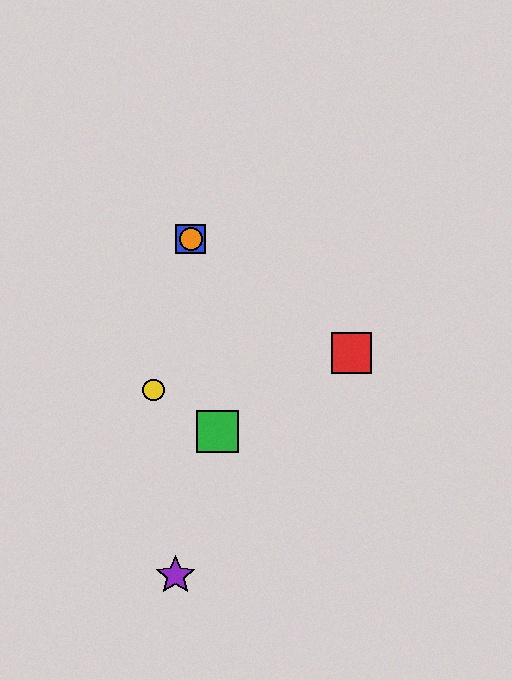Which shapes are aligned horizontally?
The blue square, the orange circle are aligned horizontally.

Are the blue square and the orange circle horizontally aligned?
Yes, both are at y≈239.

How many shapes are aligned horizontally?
2 shapes (the blue square, the orange circle) are aligned horizontally.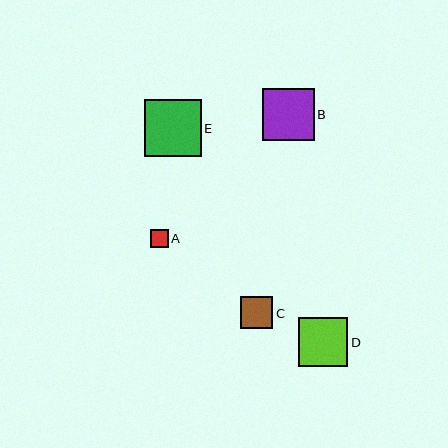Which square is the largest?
Square E is the largest with a size of approximately 57 pixels.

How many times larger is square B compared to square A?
Square B is approximately 2.9 times the size of square A.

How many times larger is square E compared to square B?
Square E is approximately 1.1 times the size of square B.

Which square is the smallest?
Square A is the smallest with a size of approximately 18 pixels.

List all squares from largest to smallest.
From largest to smallest: E, B, D, C, A.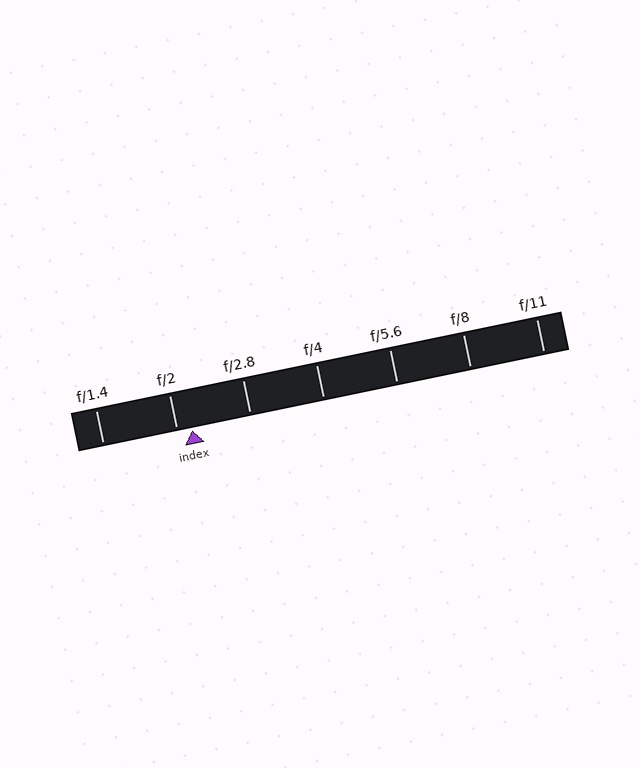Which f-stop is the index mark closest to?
The index mark is closest to f/2.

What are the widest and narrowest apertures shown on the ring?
The widest aperture shown is f/1.4 and the narrowest is f/11.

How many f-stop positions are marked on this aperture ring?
There are 7 f-stop positions marked.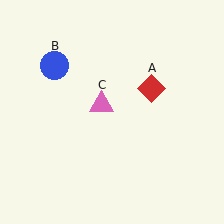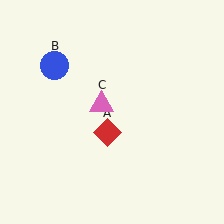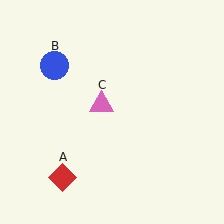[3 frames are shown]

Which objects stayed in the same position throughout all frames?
Blue circle (object B) and pink triangle (object C) remained stationary.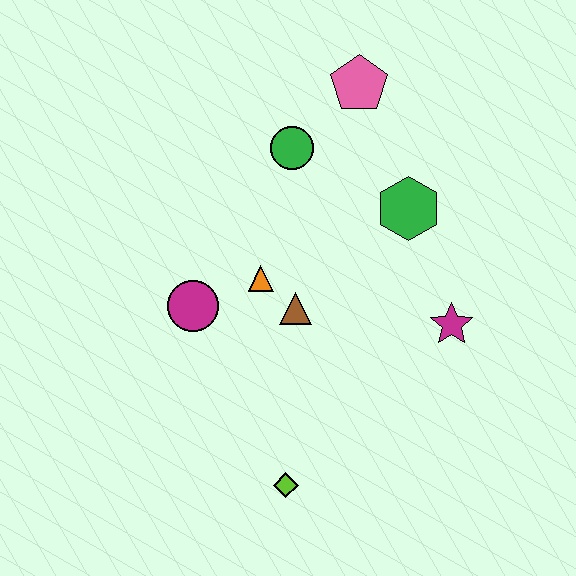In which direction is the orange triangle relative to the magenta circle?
The orange triangle is to the right of the magenta circle.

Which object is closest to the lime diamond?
The brown triangle is closest to the lime diamond.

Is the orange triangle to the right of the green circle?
No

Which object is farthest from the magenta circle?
The pink pentagon is farthest from the magenta circle.